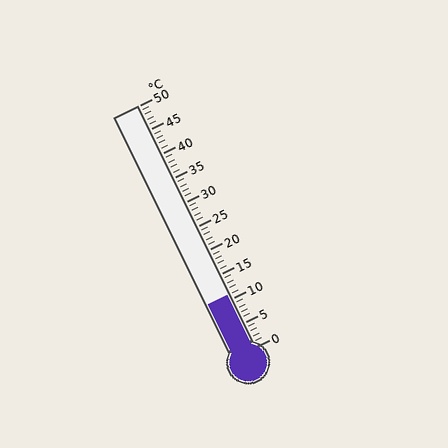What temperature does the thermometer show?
The thermometer shows approximately 11°C.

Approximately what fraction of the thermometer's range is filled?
The thermometer is filled to approximately 20% of its range.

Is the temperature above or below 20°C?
The temperature is below 20°C.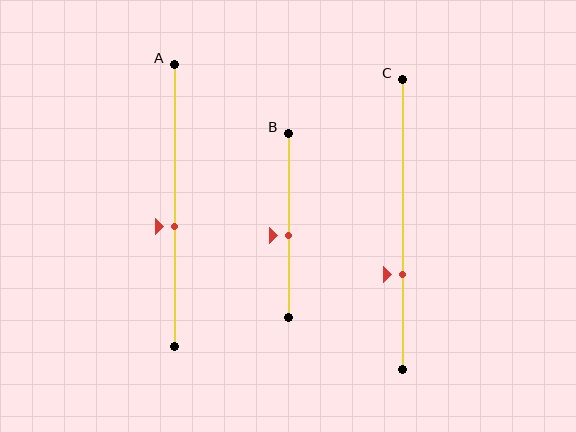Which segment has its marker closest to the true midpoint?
Segment B has its marker closest to the true midpoint.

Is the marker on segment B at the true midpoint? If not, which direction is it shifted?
No, the marker on segment B is shifted downward by about 6% of the segment length.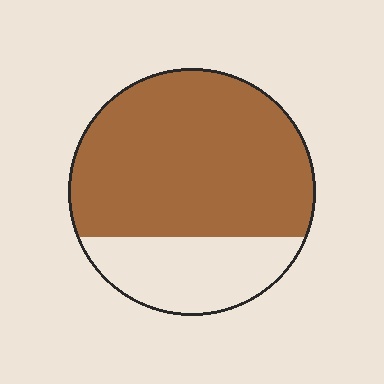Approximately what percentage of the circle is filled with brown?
Approximately 75%.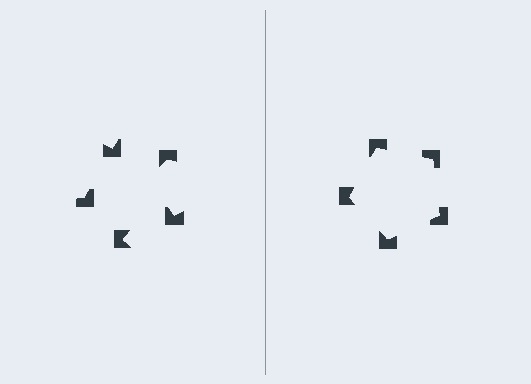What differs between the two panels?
The notched squares are positioned identically on both sides; only the wedge orientations differ. On the right they align to a pentagon; on the left they are misaligned.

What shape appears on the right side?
An illusory pentagon.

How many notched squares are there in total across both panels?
10 — 5 on each side.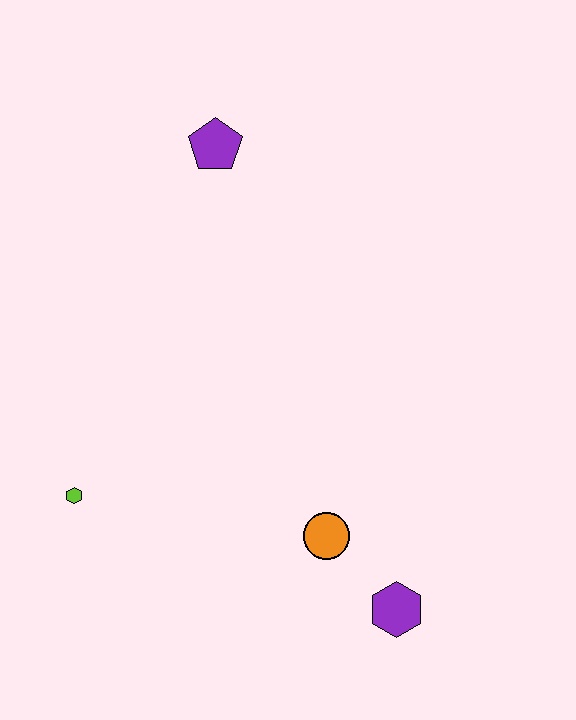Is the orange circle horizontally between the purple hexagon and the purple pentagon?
Yes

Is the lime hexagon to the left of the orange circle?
Yes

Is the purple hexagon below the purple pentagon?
Yes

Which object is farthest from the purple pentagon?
The purple hexagon is farthest from the purple pentagon.